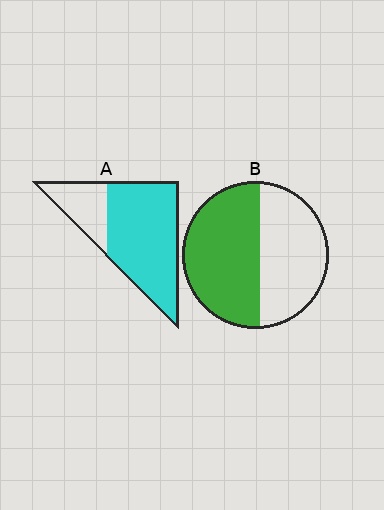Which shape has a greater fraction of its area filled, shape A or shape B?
Shape A.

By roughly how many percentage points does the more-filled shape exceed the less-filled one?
By roughly 20 percentage points (A over B).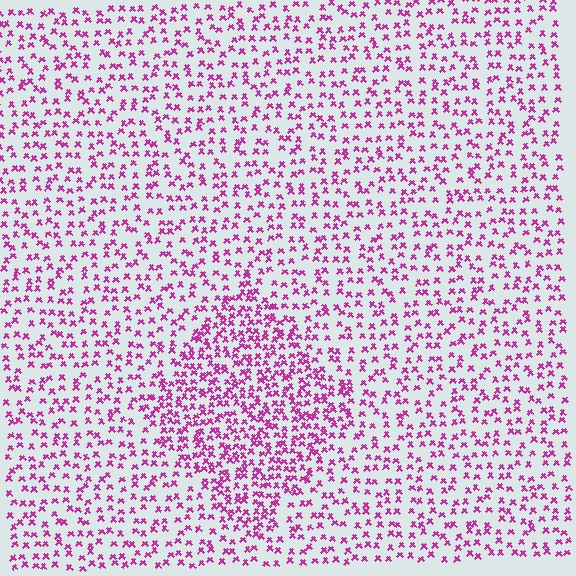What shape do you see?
I see a diamond.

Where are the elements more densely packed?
The elements are more densely packed inside the diamond boundary.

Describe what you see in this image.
The image contains small magenta elements arranged at two different densities. A diamond-shaped region is visible where the elements are more densely packed than the surrounding area.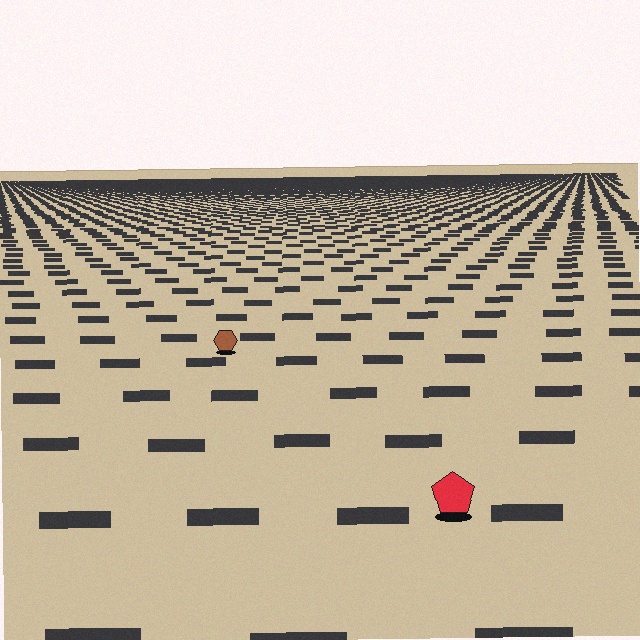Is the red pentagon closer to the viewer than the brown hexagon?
Yes. The red pentagon is closer — you can tell from the texture gradient: the ground texture is coarser near it.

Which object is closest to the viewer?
The red pentagon is closest. The texture marks near it are larger and more spread out.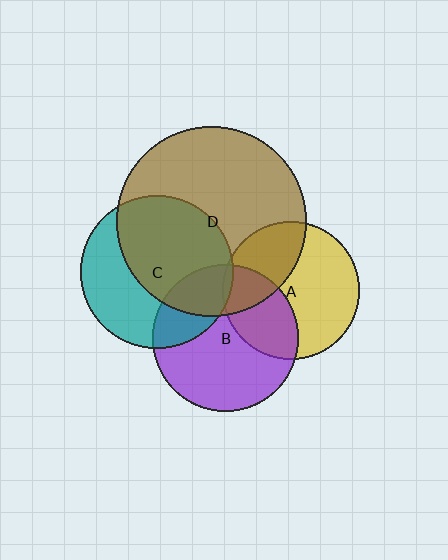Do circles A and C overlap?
Yes.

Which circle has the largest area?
Circle D (brown).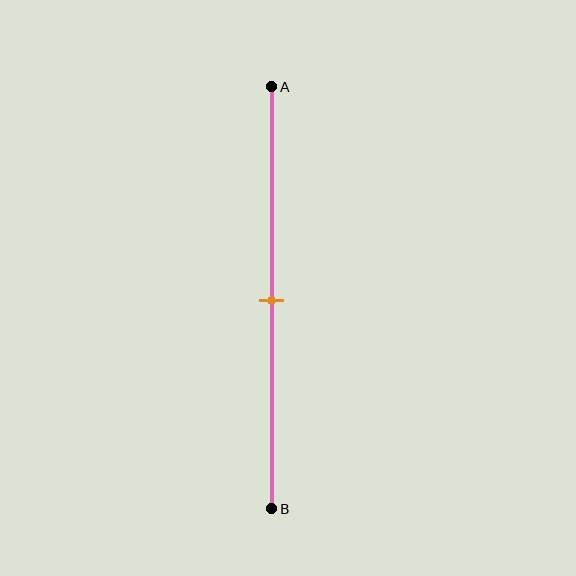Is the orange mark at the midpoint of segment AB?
Yes, the mark is approximately at the midpoint.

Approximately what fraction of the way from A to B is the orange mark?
The orange mark is approximately 50% of the way from A to B.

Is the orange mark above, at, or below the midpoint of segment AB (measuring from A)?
The orange mark is approximately at the midpoint of segment AB.